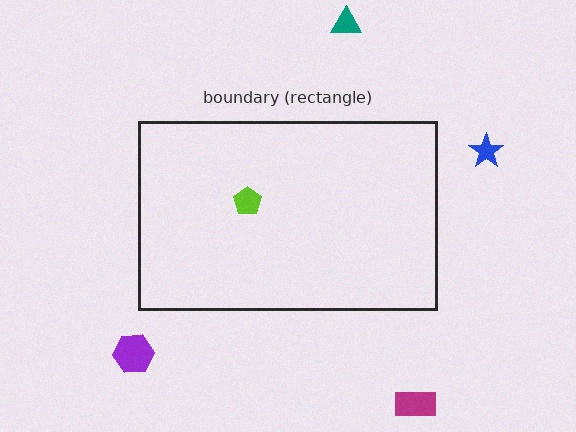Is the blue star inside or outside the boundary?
Outside.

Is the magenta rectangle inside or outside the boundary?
Outside.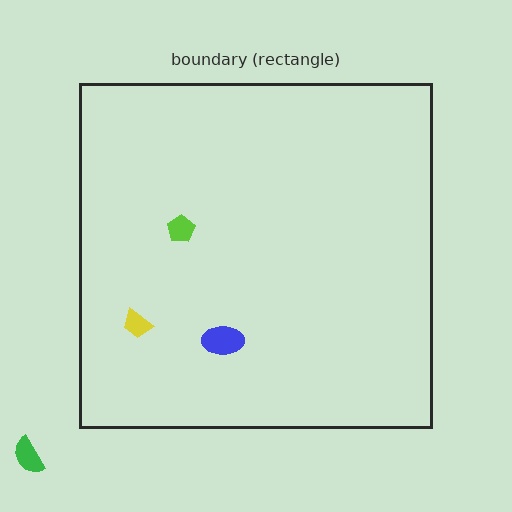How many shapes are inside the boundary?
3 inside, 1 outside.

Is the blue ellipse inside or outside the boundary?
Inside.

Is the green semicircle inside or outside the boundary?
Outside.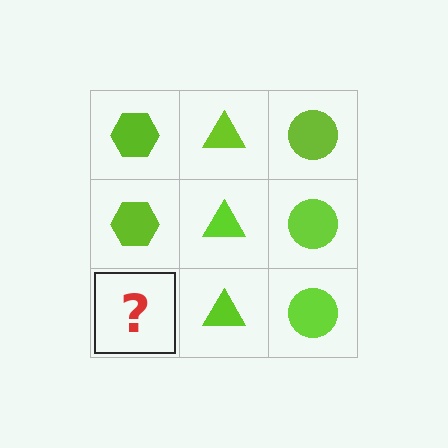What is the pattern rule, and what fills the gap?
The rule is that each column has a consistent shape. The gap should be filled with a lime hexagon.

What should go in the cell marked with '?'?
The missing cell should contain a lime hexagon.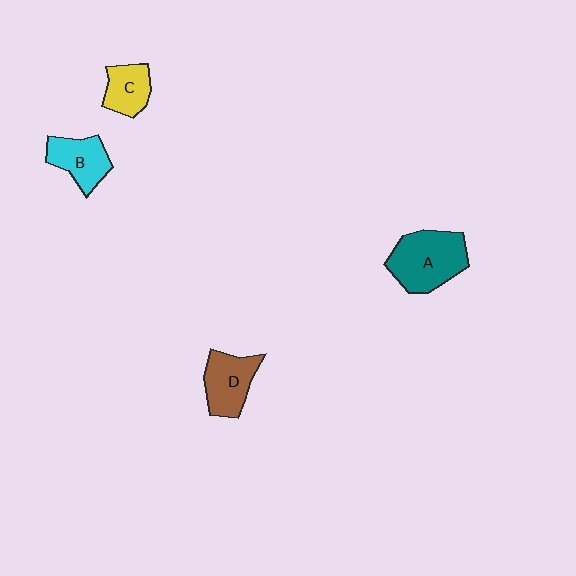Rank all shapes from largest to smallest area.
From largest to smallest: A (teal), D (brown), B (cyan), C (yellow).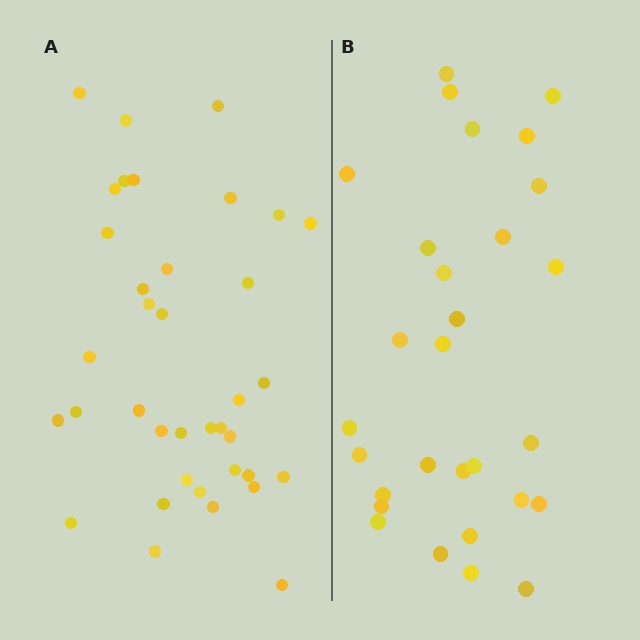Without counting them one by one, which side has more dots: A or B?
Region A (the left region) has more dots.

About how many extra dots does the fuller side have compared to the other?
Region A has roughly 8 or so more dots than region B.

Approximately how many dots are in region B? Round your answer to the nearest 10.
About 30 dots. (The exact count is 29, which rounds to 30.)